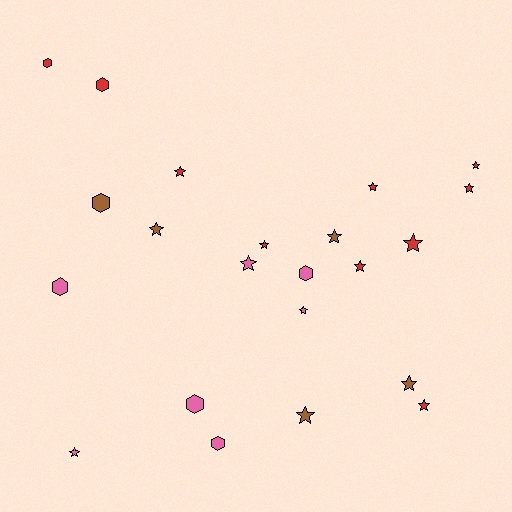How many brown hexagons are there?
There is 1 brown hexagon.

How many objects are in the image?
There are 22 objects.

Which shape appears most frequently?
Star, with 15 objects.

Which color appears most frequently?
Red, with 10 objects.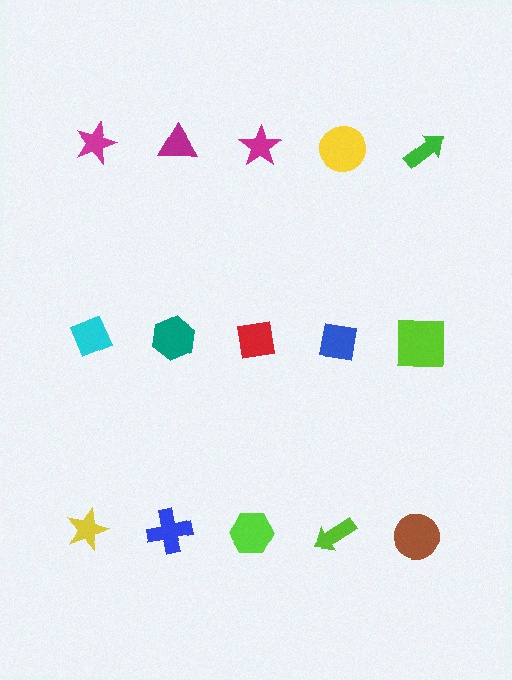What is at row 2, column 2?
A teal hexagon.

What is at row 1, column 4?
A yellow circle.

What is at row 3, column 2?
A blue cross.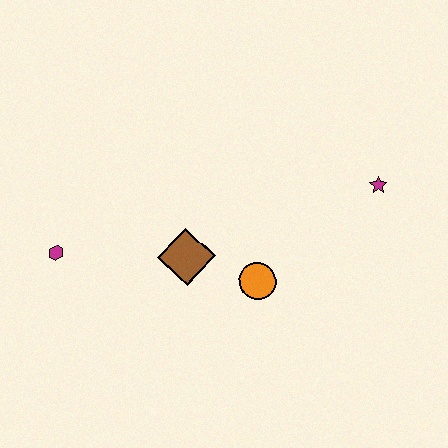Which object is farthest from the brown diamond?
The magenta star is farthest from the brown diamond.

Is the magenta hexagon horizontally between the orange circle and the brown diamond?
No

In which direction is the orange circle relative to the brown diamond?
The orange circle is to the right of the brown diamond.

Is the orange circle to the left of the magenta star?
Yes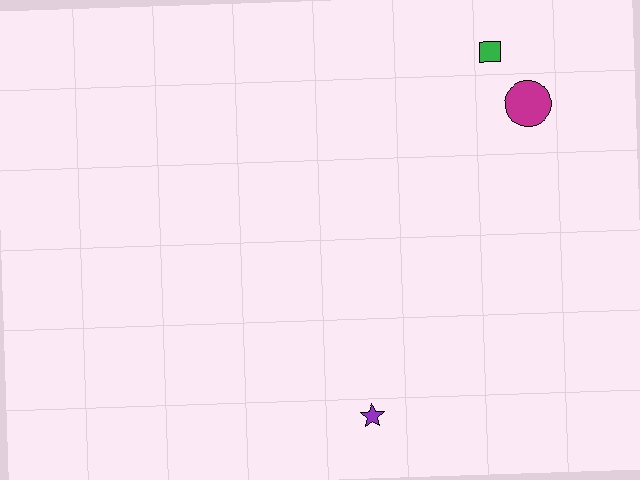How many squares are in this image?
There is 1 square.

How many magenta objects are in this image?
There is 1 magenta object.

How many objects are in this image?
There are 3 objects.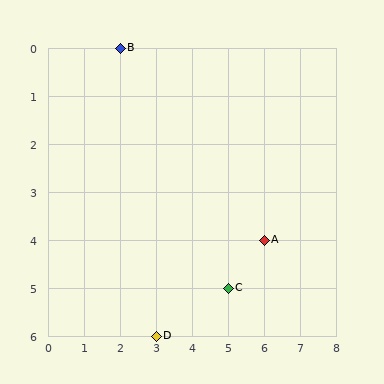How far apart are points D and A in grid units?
Points D and A are 3 columns and 2 rows apart (about 3.6 grid units diagonally).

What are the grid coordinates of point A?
Point A is at grid coordinates (6, 4).